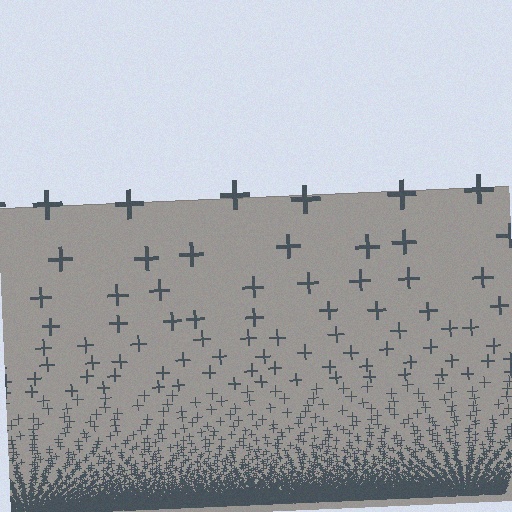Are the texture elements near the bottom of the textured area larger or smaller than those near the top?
Smaller. The gradient is inverted — elements near the bottom are smaller and denser.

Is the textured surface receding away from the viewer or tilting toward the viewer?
The surface appears to tilt toward the viewer. Texture elements get larger and sparser toward the top.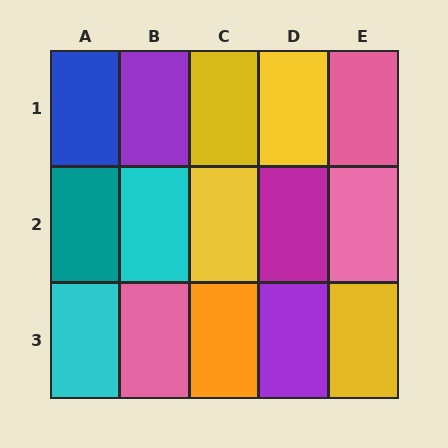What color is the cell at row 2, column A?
Teal.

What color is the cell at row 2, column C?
Yellow.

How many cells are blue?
1 cell is blue.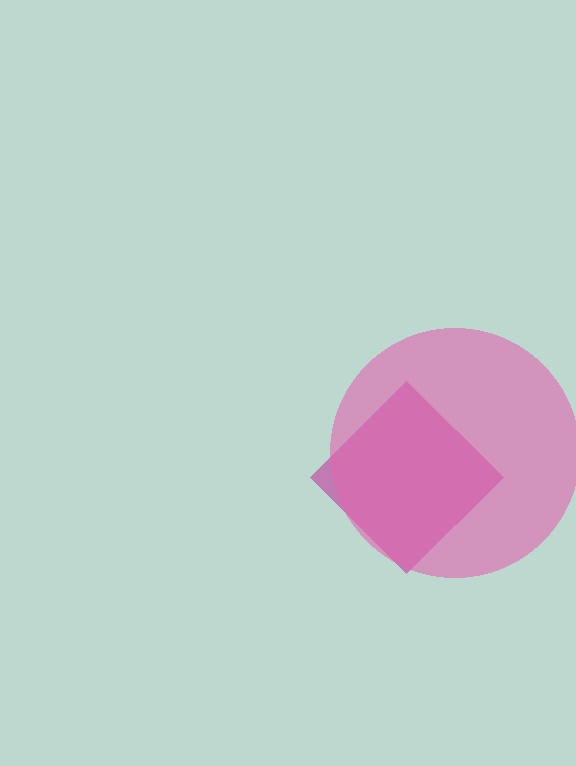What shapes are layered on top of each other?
The layered shapes are: a magenta diamond, a pink circle.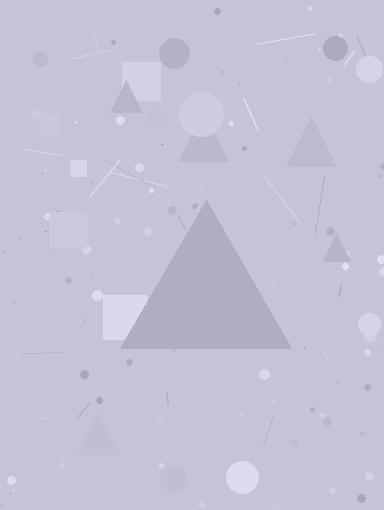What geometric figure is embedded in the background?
A triangle is embedded in the background.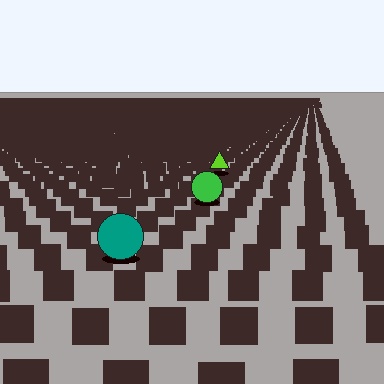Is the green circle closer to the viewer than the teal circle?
No. The teal circle is closer — you can tell from the texture gradient: the ground texture is coarser near it.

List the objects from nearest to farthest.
From nearest to farthest: the teal circle, the green circle, the lime triangle.